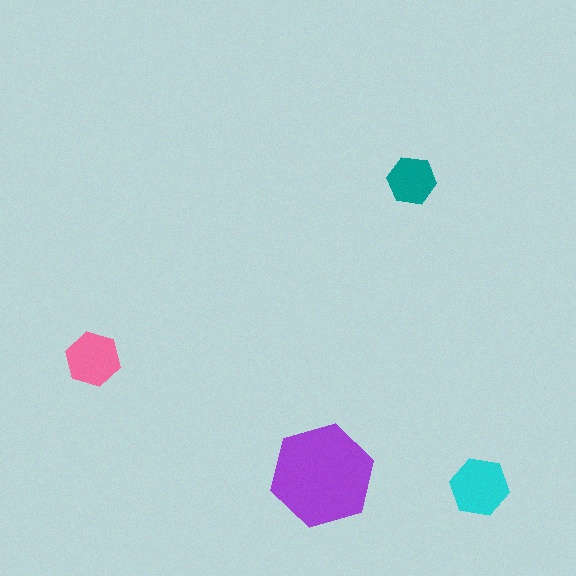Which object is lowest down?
The cyan hexagon is bottommost.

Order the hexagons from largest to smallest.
the purple one, the cyan one, the pink one, the teal one.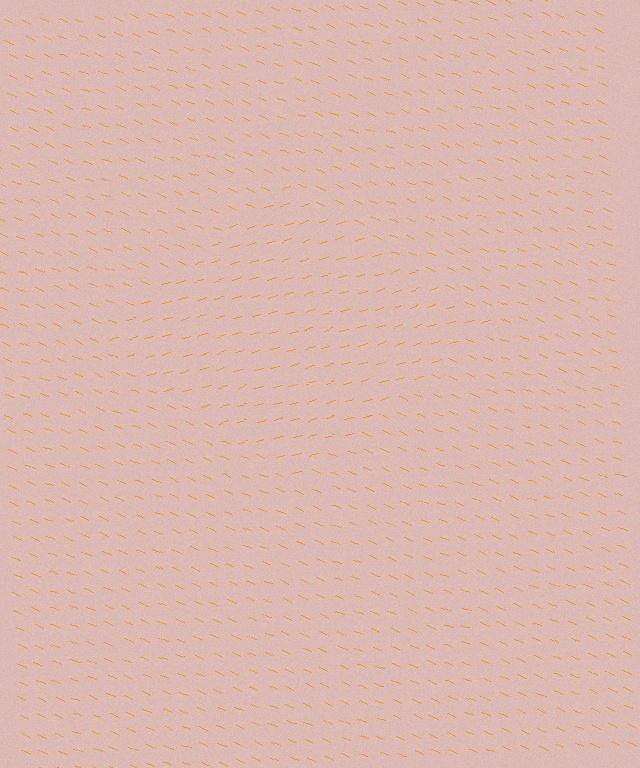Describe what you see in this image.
The image is filled with small orange line segments. A diamond region in the image has lines oriented differently from the surrounding lines, creating a visible texture boundary.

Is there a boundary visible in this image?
Yes, there is a texture boundary formed by a change in line orientation.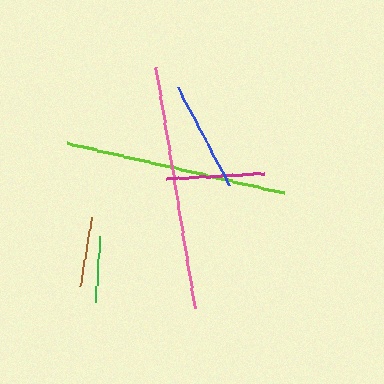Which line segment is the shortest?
The green line is the shortest at approximately 66 pixels.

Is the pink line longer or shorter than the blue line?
The pink line is longer than the blue line.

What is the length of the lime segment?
The lime segment is approximately 223 pixels long.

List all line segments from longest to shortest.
From longest to shortest: pink, lime, blue, magenta, brown, green.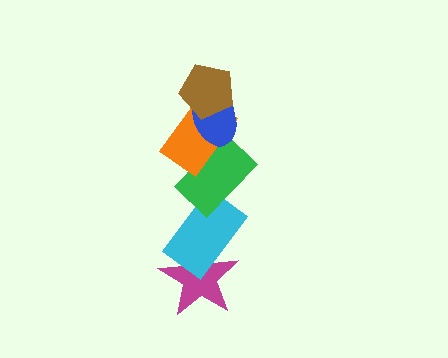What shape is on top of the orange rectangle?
The blue ellipse is on top of the orange rectangle.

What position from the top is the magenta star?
The magenta star is 6th from the top.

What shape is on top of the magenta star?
The cyan rectangle is on top of the magenta star.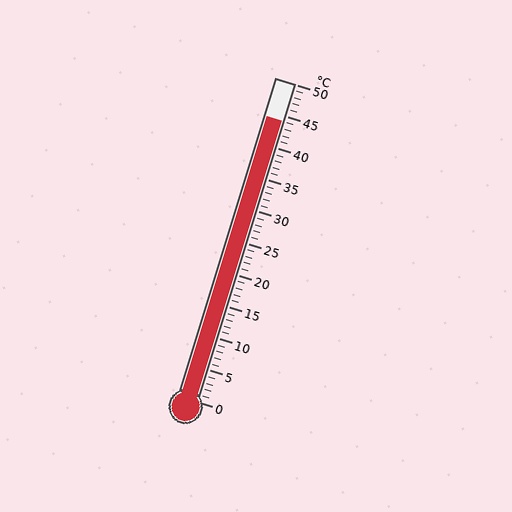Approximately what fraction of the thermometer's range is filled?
The thermometer is filled to approximately 90% of its range.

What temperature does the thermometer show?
The thermometer shows approximately 44°C.